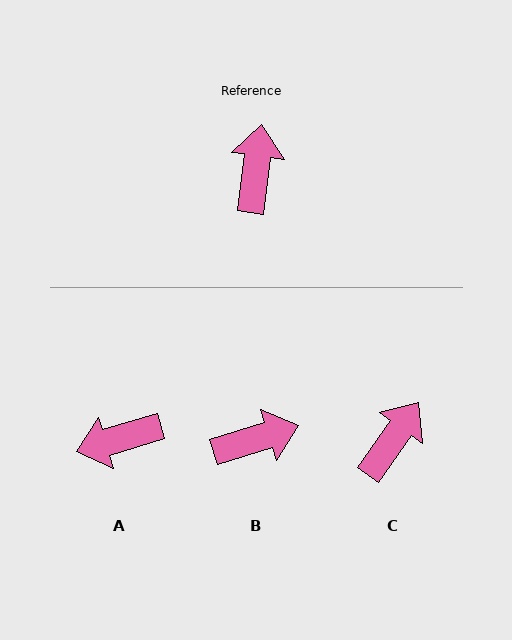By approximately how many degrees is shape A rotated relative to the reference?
Approximately 114 degrees counter-clockwise.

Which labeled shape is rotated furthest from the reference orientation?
A, about 114 degrees away.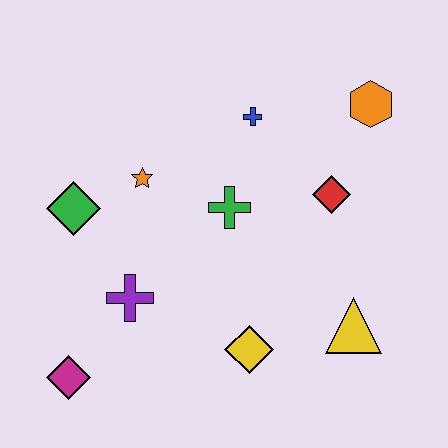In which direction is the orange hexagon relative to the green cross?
The orange hexagon is to the right of the green cross.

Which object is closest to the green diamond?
The orange star is closest to the green diamond.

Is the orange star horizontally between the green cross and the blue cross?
No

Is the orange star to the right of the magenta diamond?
Yes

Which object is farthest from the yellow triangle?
The green diamond is farthest from the yellow triangle.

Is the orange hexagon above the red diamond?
Yes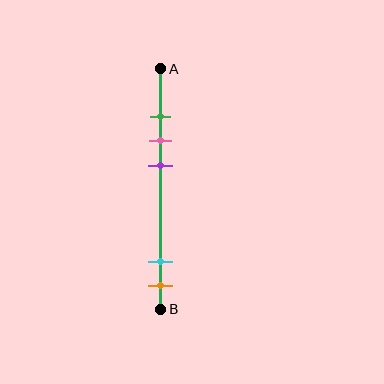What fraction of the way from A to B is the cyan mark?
The cyan mark is approximately 80% (0.8) of the way from A to B.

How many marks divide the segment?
There are 5 marks dividing the segment.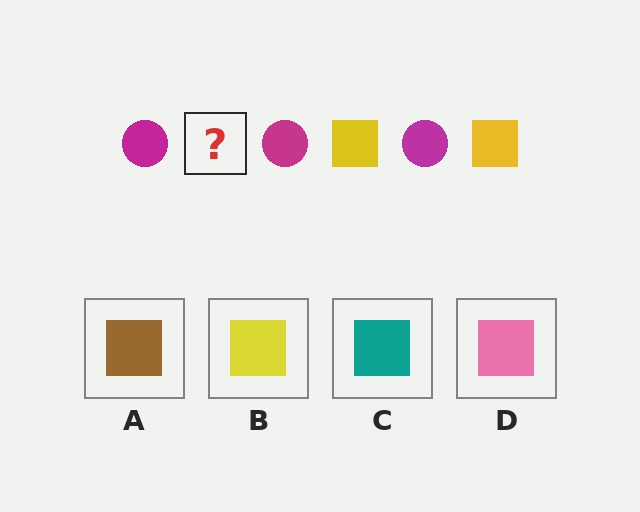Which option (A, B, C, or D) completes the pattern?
B.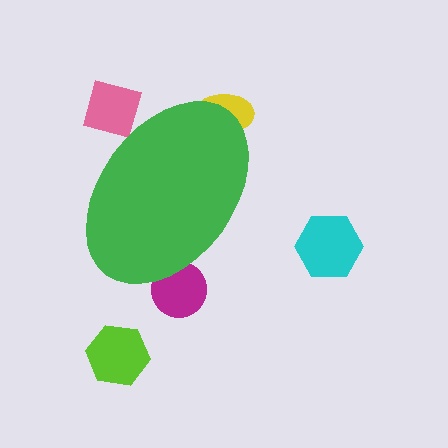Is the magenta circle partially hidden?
Yes, the magenta circle is partially hidden behind the green ellipse.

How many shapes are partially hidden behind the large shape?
3 shapes are partially hidden.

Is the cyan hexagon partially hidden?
No, the cyan hexagon is fully visible.